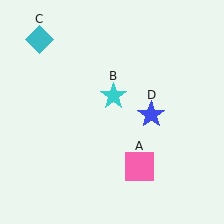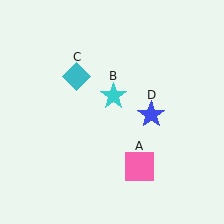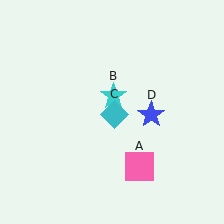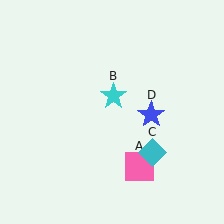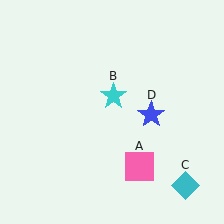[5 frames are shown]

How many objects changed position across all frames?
1 object changed position: cyan diamond (object C).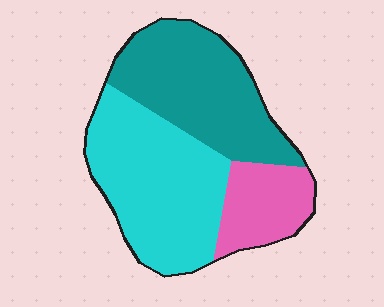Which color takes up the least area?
Pink, at roughly 20%.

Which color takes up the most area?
Cyan, at roughly 45%.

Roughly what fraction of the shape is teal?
Teal takes up about three eighths (3/8) of the shape.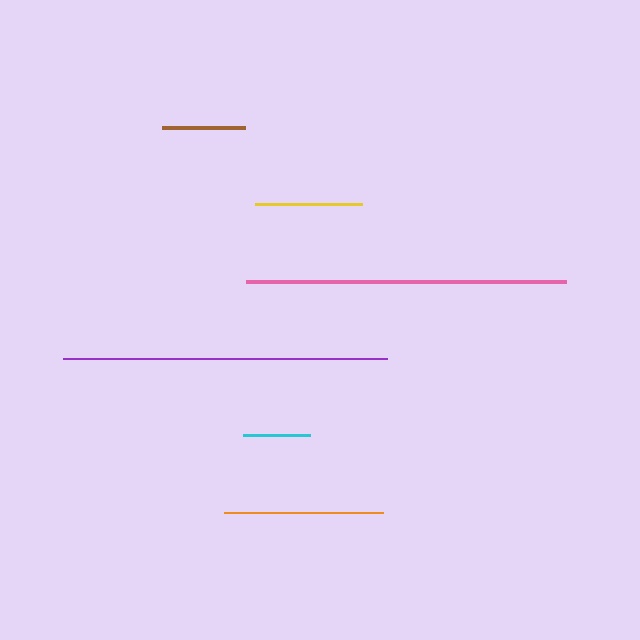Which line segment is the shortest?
The cyan line is the shortest at approximately 66 pixels.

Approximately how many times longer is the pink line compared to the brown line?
The pink line is approximately 3.9 times the length of the brown line.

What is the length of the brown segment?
The brown segment is approximately 83 pixels long.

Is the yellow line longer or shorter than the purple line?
The purple line is longer than the yellow line.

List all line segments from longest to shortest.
From longest to shortest: purple, pink, orange, yellow, brown, cyan.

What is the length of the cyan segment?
The cyan segment is approximately 66 pixels long.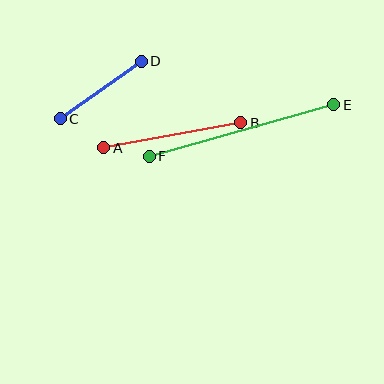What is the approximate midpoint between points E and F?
The midpoint is at approximately (241, 130) pixels.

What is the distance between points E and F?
The distance is approximately 192 pixels.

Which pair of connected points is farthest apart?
Points E and F are farthest apart.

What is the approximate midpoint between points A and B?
The midpoint is at approximately (172, 135) pixels.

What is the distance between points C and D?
The distance is approximately 99 pixels.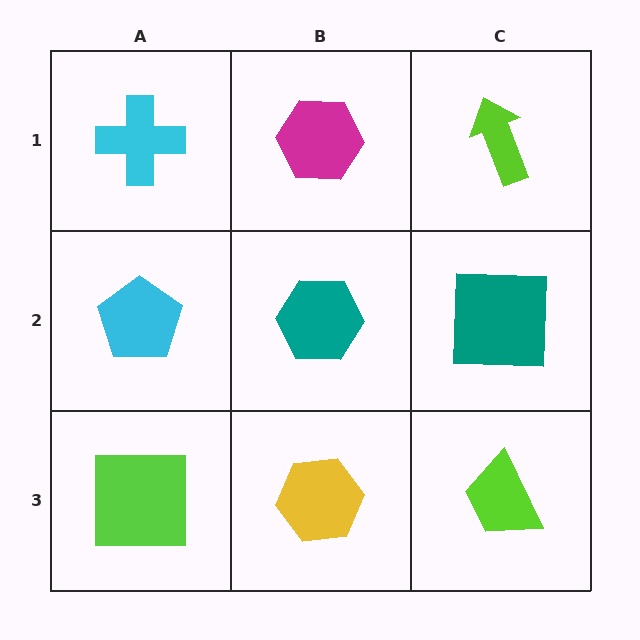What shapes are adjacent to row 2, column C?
A lime arrow (row 1, column C), a lime trapezoid (row 3, column C), a teal hexagon (row 2, column B).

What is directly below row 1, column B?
A teal hexagon.